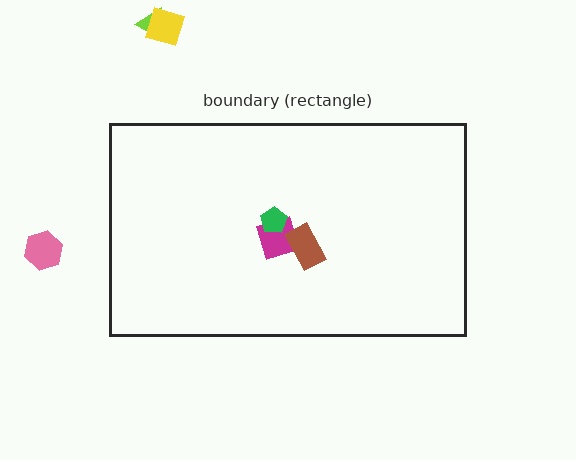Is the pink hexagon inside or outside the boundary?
Outside.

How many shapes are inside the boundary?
3 inside, 3 outside.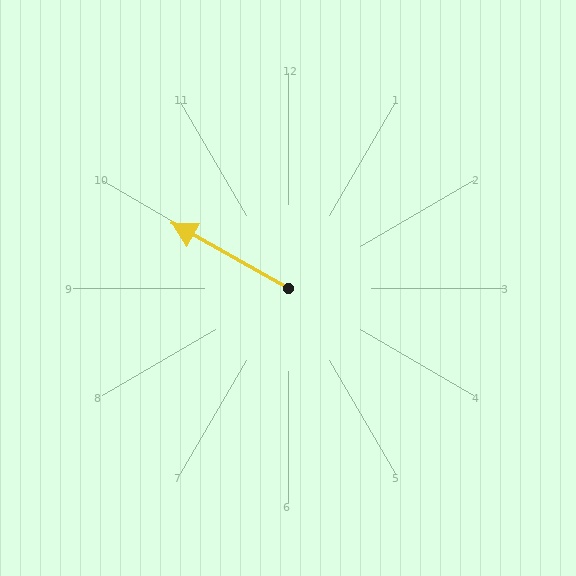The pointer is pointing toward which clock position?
Roughly 10 o'clock.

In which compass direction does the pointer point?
Northwest.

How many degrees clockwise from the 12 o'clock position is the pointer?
Approximately 299 degrees.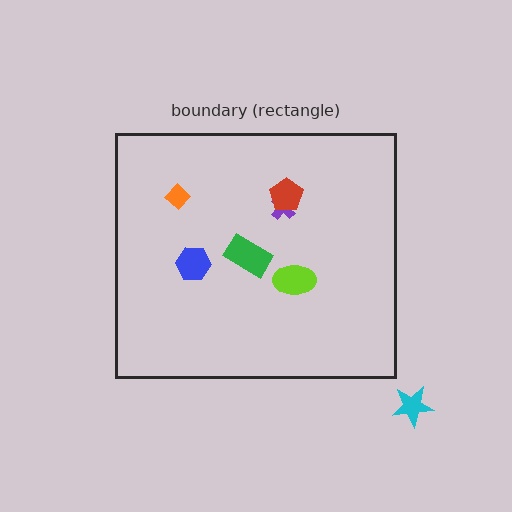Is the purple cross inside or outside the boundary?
Inside.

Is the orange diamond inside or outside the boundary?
Inside.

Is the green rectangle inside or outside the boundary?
Inside.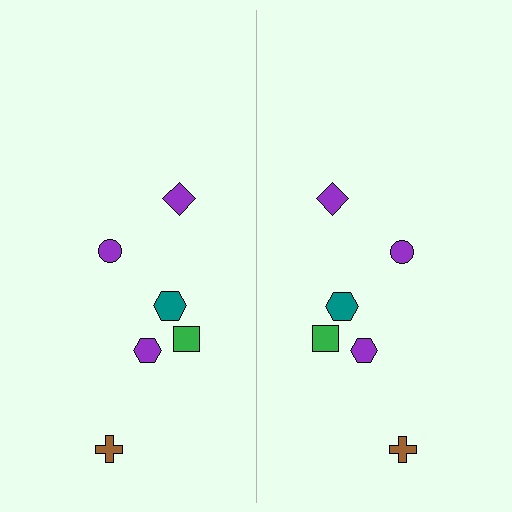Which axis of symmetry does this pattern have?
The pattern has a vertical axis of symmetry running through the center of the image.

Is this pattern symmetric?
Yes, this pattern has bilateral (reflection) symmetry.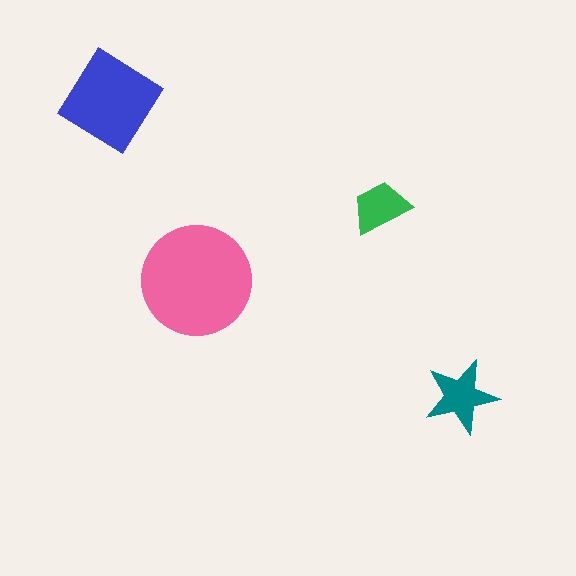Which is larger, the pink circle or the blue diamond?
The pink circle.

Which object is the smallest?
The green trapezoid.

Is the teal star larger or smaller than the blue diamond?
Smaller.